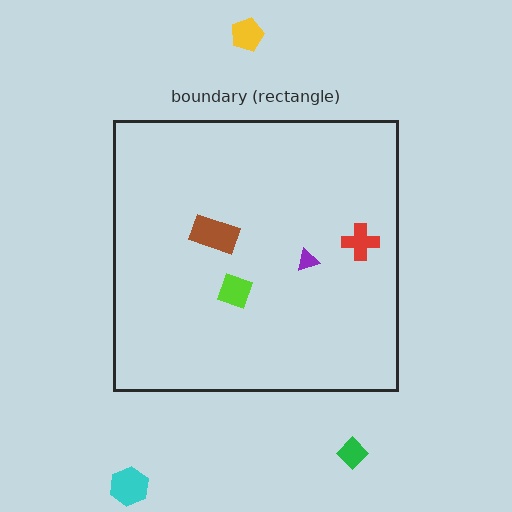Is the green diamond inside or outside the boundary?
Outside.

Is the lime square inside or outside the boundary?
Inside.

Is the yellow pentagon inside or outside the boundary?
Outside.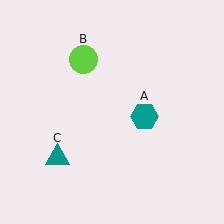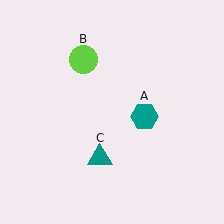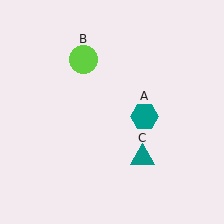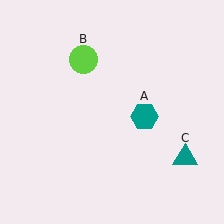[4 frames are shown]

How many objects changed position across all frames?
1 object changed position: teal triangle (object C).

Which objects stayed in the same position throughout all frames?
Teal hexagon (object A) and lime circle (object B) remained stationary.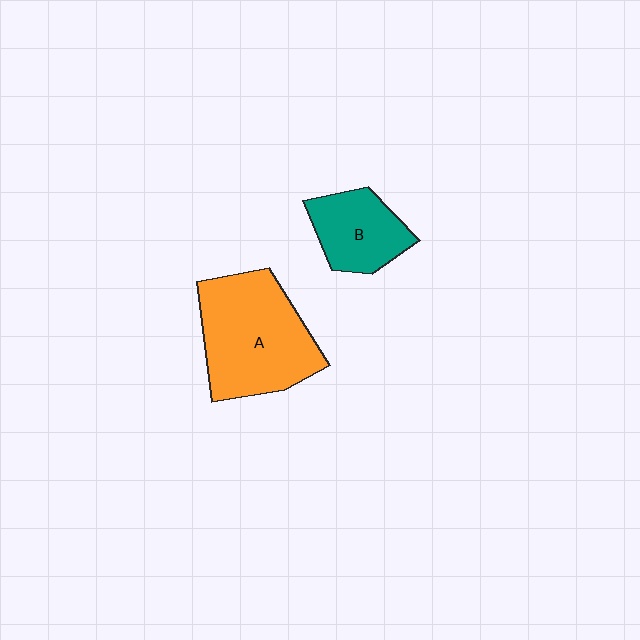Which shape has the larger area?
Shape A (orange).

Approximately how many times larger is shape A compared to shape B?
Approximately 1.9 times.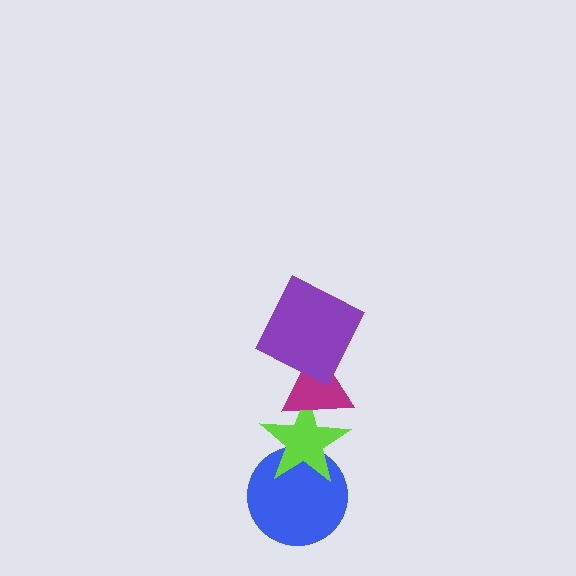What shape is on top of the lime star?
The magenta triangle is on top of the lime star.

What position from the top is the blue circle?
The blue circle is 4th from the top.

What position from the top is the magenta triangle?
The magenta triangle is 2nd from the top.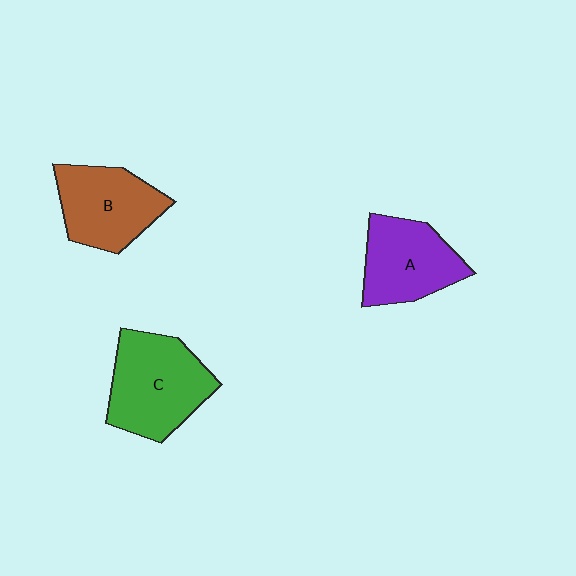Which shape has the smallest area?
Shape A (purple).